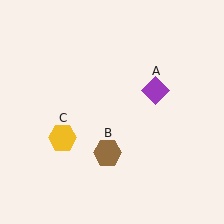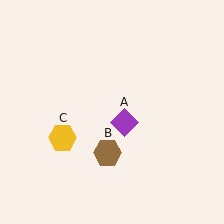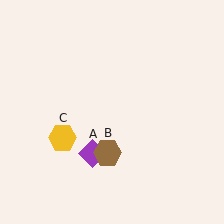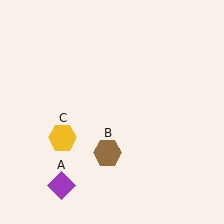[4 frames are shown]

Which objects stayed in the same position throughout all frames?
Brown hexagon (object B) and yellow hexagon (object C) remained stationary.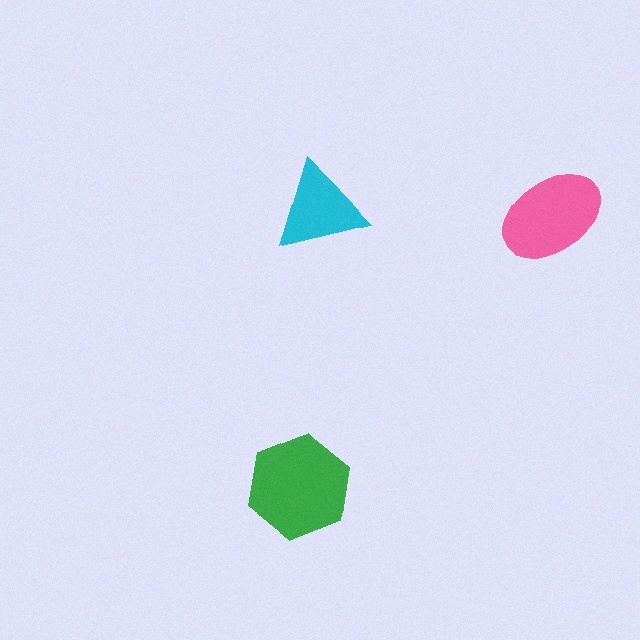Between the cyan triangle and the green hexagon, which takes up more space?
The green hexagon.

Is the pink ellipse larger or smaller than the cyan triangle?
Larger.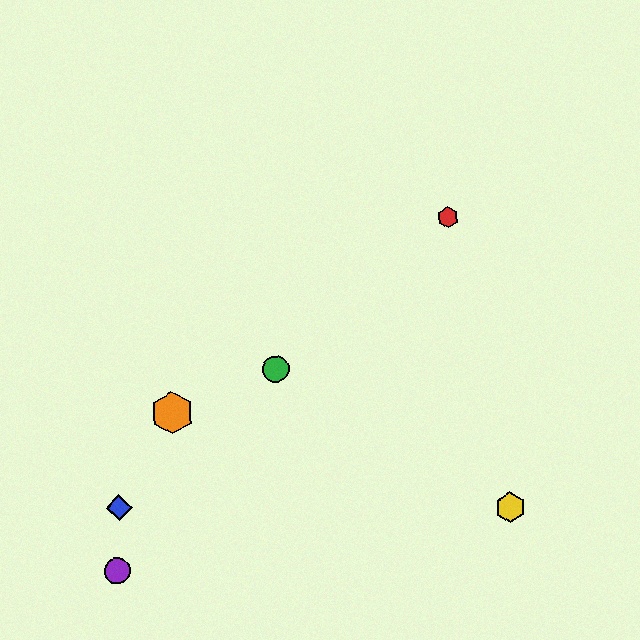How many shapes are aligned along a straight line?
3 shapes (the red hexagon, the blue diamond, the green circle) are aligned along a straight line.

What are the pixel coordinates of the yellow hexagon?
The yellow hexagon is at (510, 507).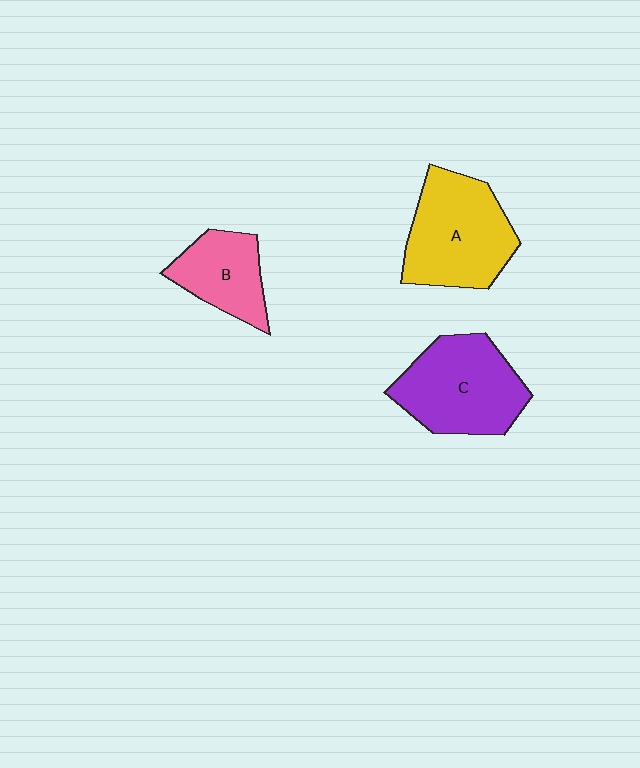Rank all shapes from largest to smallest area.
From largest to smallest: A (yellow), C (purple), B (pink).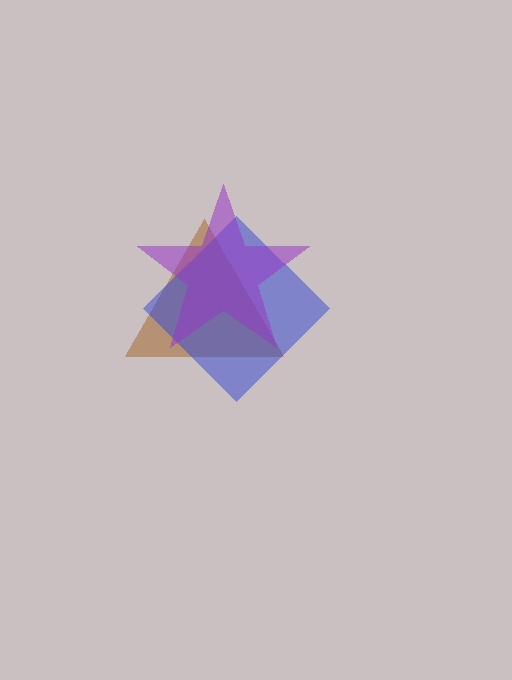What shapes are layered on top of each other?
The layered shapes are: a brown triangle, a blue diamond, a purple star.